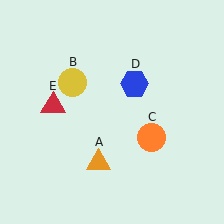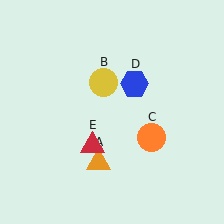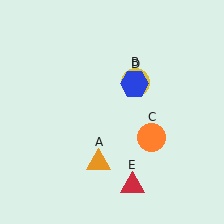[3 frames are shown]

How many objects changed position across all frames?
2 objects changed position: yellow circle (object B), red triangle (object E).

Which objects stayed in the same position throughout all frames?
Orange triangle (object A) and orange circle (object C) and blue hexagon (object D) remained stationary.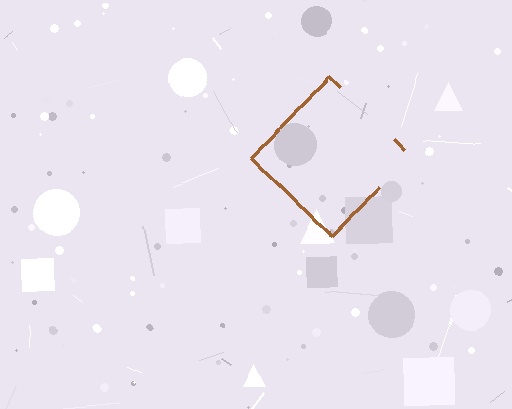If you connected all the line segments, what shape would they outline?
They would outline a diamond.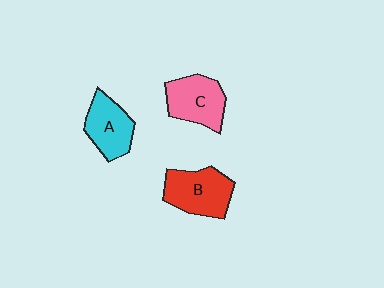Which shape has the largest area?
Shape B (red).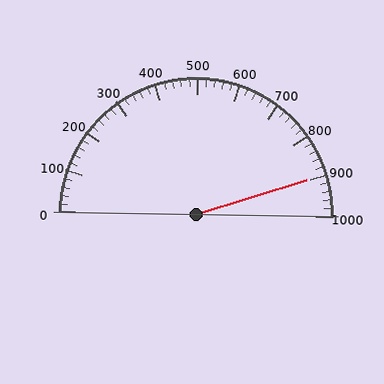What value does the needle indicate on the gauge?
The needle indicates approximately 900.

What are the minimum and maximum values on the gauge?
The gauge ranges from 0 to 1000.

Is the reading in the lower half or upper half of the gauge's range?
The reading is in the upper half of the range (0 to 1000).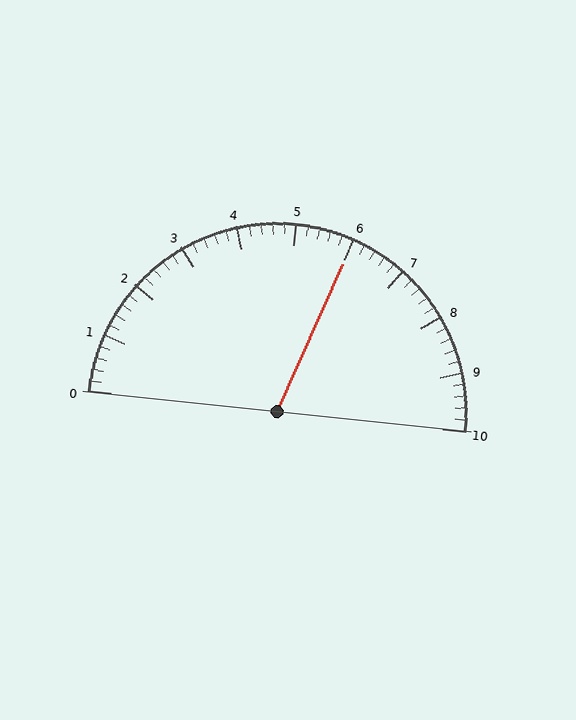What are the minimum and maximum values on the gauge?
The gauge ranges from 0 to 10.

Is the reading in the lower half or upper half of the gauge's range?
The reading is in the upper half of the range (0 to 10).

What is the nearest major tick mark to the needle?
The nearest major tick mark is 6.